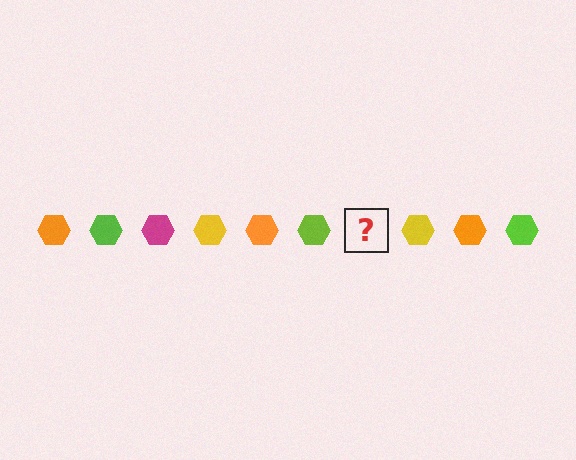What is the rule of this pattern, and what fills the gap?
The rule is that the pattern cycles through orange, lime, magenta, yellow hexagons. The gap should be filled with a magenta hexagon.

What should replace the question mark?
The question mark should be replaced with a magenta hexagon.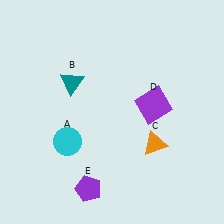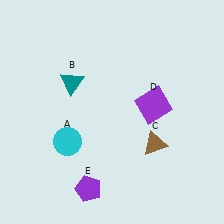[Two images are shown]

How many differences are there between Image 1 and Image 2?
There is 1 difference between the two images.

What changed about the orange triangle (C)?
In Image 1, C is orange. In Image 2, it changed to brown.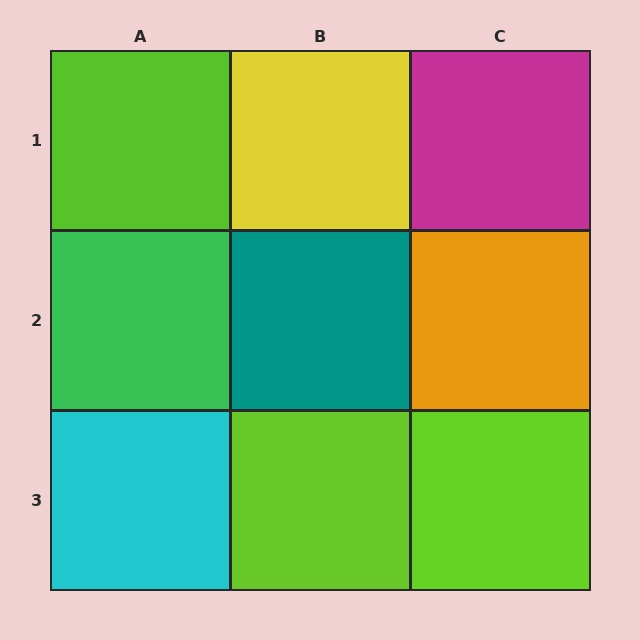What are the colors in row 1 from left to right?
Lime, yellow, magenta.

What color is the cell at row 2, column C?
Orange.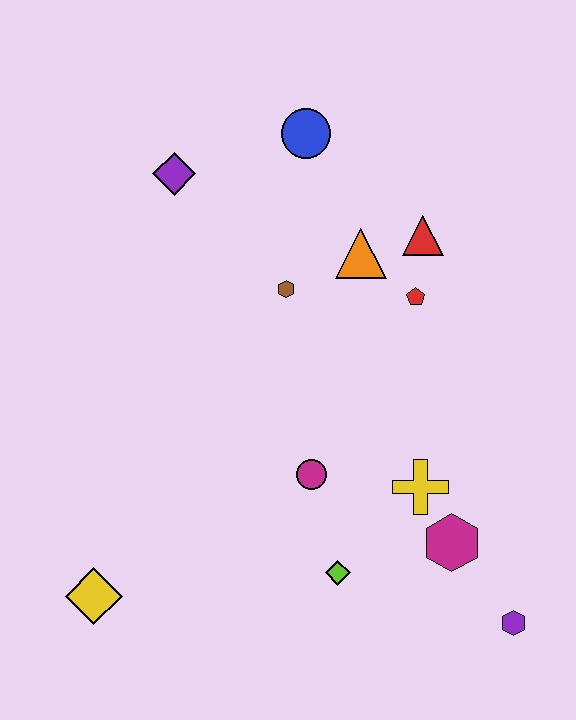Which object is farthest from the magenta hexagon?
The purple diamond is farthest from the magenta hexagon.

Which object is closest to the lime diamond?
The magenta circle is closest to the lime diamond.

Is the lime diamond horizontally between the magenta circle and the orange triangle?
Yes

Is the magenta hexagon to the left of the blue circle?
No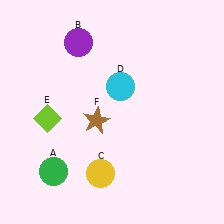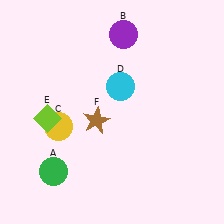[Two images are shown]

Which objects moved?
The objects that moved are: the purple circle (B), the yellow circle (C).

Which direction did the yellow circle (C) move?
The yellow circle (C) moved up.